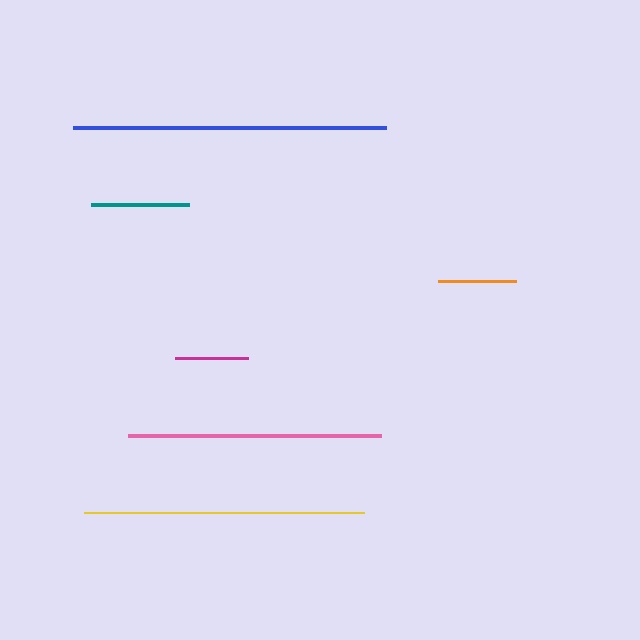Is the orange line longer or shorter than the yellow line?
The yellow line is longer than the orange line.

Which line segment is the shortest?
The magenta line is the shortest at approximately 73 pixels.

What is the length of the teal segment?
The teal segment is approximately 98 pixels long.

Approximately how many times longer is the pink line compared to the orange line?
The pink line is approximately 3.3 times the length of the orange line.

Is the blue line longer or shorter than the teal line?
The blue line is longer than the teal line.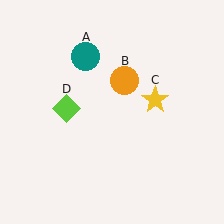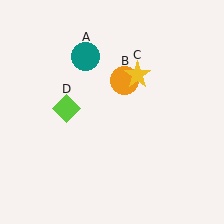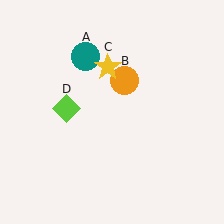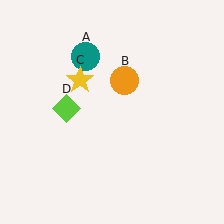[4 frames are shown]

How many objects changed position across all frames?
1 object changed position: yellow star (object C).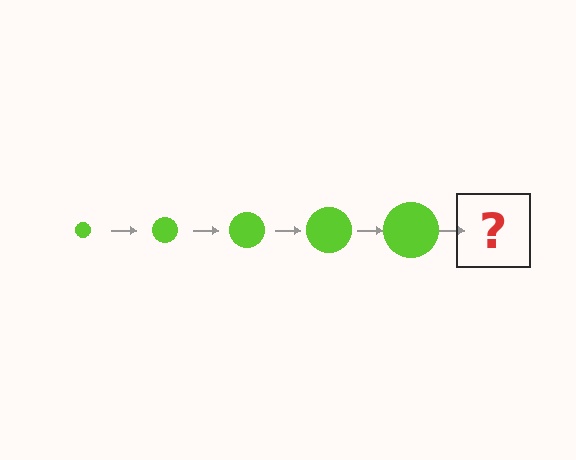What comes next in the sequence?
The next element should be a lime circle, larger than the previous one.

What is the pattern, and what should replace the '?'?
The pattern is that the circle gets progressively larger each step. The '?' should be a lime circle, larger than the previous one.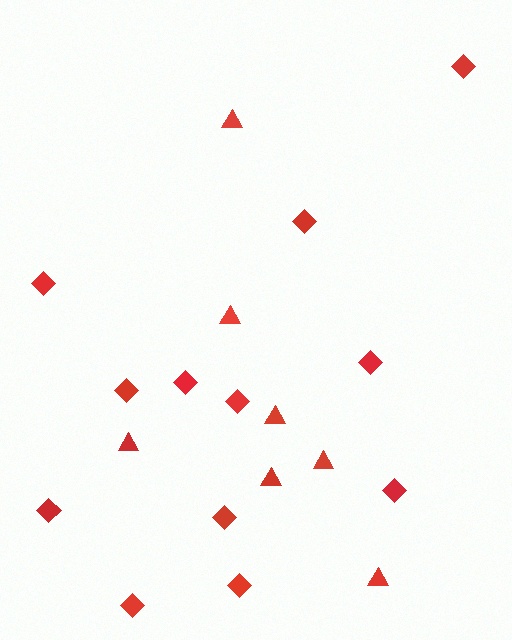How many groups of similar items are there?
There are 2 groups: one group of diamonds (12) and one group of triangles (7).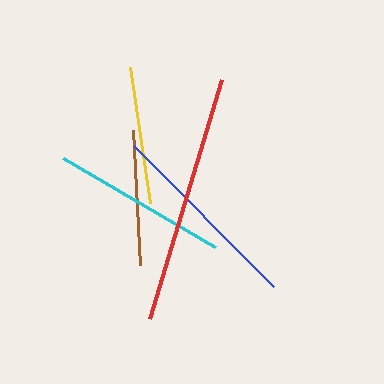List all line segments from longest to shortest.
From longest to shortest: red, blue, cyan, yellow, brown.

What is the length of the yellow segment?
The yellow segment is approximately 138 pixels long.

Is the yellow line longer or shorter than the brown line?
The yellow line is longer than the brown line.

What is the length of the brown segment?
The brown segment is approximately 136 pixels long.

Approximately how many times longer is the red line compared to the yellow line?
The red line is approximately 1.8 times the length of the yellow line.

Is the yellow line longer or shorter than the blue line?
The blue line is longer than the yellow line.